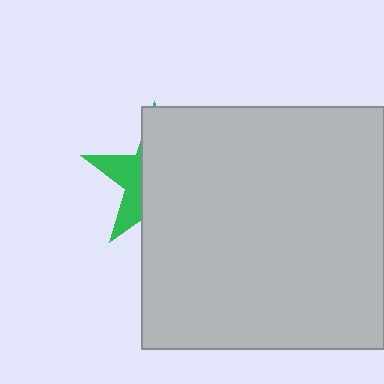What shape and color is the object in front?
The object in front is a light gray square.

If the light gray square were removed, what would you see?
You would see the complete green star.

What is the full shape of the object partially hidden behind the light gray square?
The partially hidden object is a green star.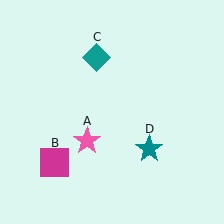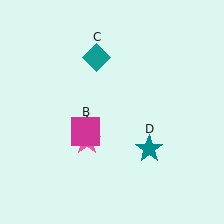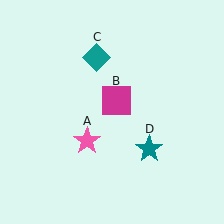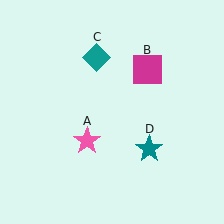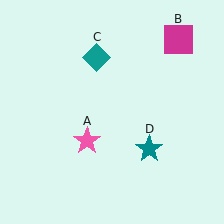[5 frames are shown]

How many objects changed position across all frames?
1 object changed position: magenta square (object B).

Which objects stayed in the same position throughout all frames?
Pink star (object A) and teal diamond (object C) and teal star (object D) remained stationary.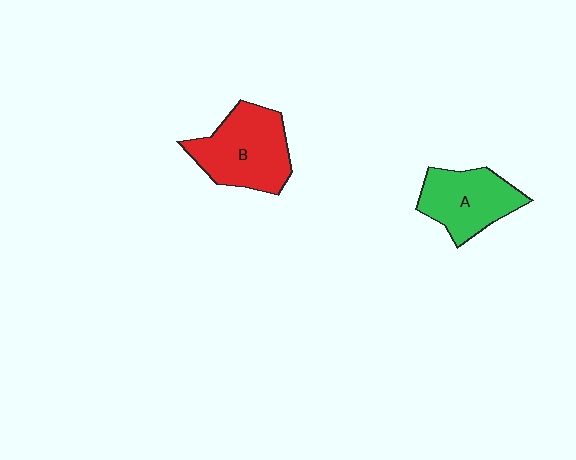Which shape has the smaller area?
Shape A (green).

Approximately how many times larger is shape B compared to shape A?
Approximately 1.2 times.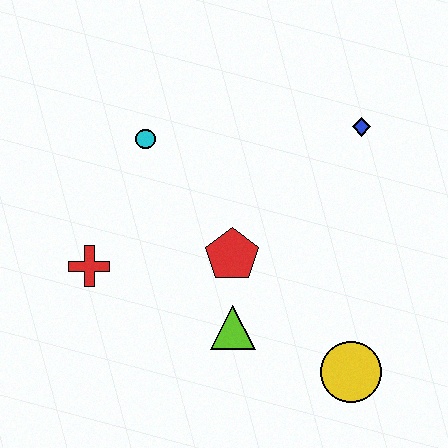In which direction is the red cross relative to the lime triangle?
The red cross is to the left of the lime triangle.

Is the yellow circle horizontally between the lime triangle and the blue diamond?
Yes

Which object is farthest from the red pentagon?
The blue diamond is farthest from the red pentagon.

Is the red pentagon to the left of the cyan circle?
No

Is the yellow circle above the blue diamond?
No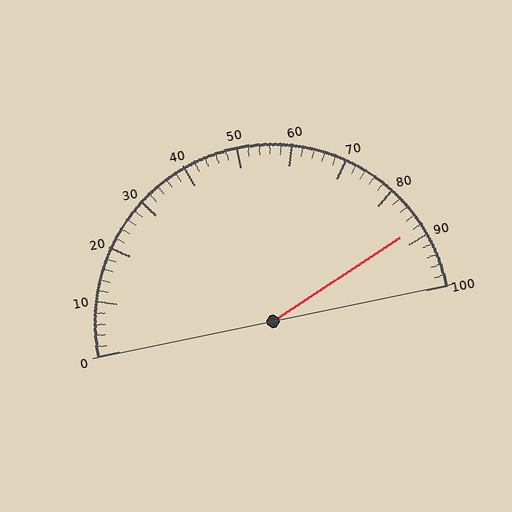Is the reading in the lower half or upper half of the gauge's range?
The reading is in the upper half of the range (0 to 100).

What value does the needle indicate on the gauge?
The needle indicates approximately 88.